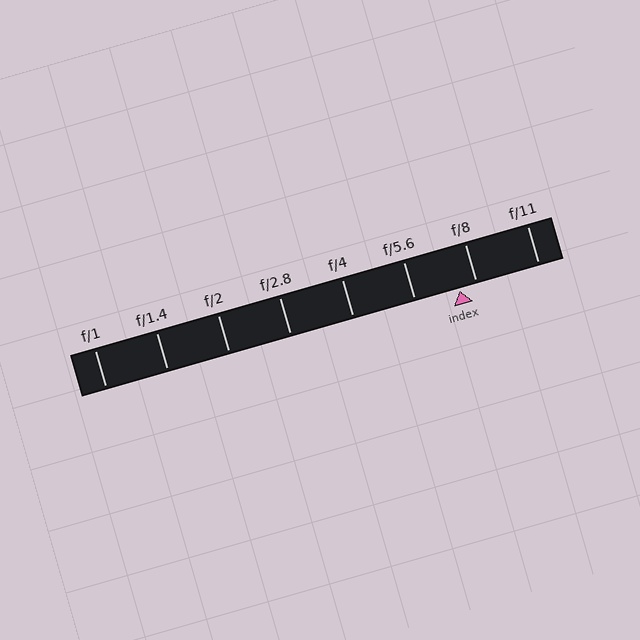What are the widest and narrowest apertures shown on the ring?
The widest aperture shown is f/1 and the narrowest is f/11.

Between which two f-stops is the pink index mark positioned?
The index mark is between f/5.6 and f/8.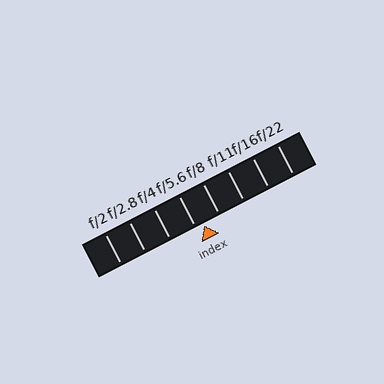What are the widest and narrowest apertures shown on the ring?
The widest aperture shown is f/2 and the narrowest is f/22.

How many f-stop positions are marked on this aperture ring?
There are 8 f-stop positions marked.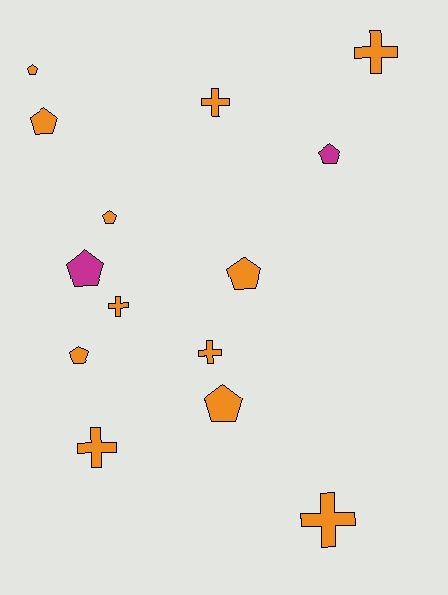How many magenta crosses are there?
There are no magenta crosses.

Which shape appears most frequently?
Pentagon, with 8 objects.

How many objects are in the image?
There are 14 objects.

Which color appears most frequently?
Orange, with 12 objects.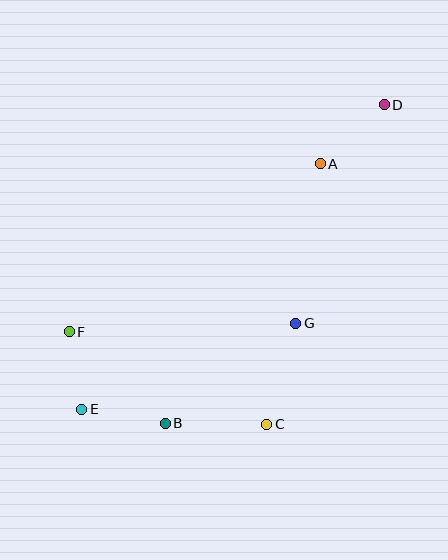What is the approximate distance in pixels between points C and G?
The distance between C and G is approximately 105 pixels.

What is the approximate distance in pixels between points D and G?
The distance between D and G is approximately 236 pixels.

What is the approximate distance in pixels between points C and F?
The distance between C and F is approximately 218 pixels.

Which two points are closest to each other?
Points E and F are closest to each other.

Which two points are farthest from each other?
Points D and E are farthest from each other.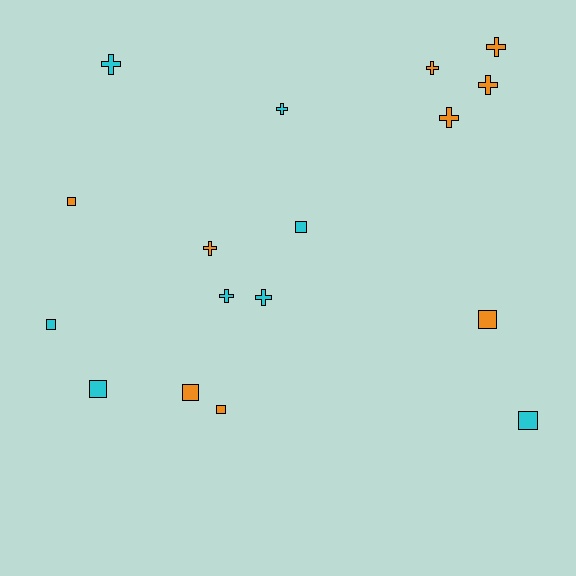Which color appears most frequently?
Orange, with 9 objects.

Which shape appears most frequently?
Cross, with 9 objects.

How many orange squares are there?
There are 4 orange squares.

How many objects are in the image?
There are 17 objects.